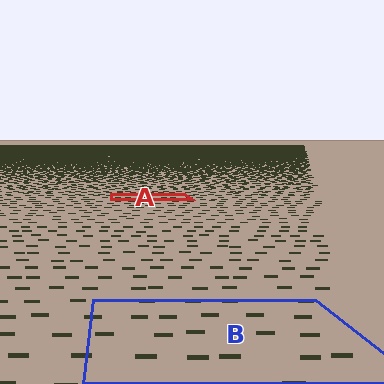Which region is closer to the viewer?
Region B is closer. The texture elements there are larger and more spread out.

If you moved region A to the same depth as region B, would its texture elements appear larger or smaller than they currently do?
They would appear larger. At a closer depth, the same texture elements are projected at a bigger on-screen size.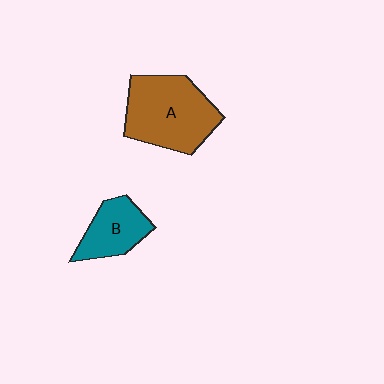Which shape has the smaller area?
Shape B (teal).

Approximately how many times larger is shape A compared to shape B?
Approximately 1.8 times.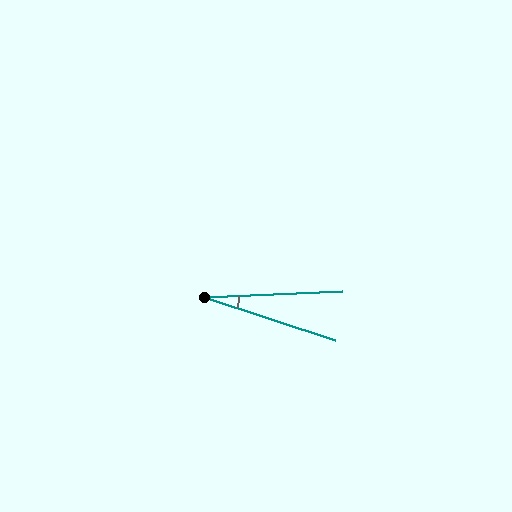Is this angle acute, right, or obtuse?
It is acute.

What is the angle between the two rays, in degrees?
Approximately 20 degrees.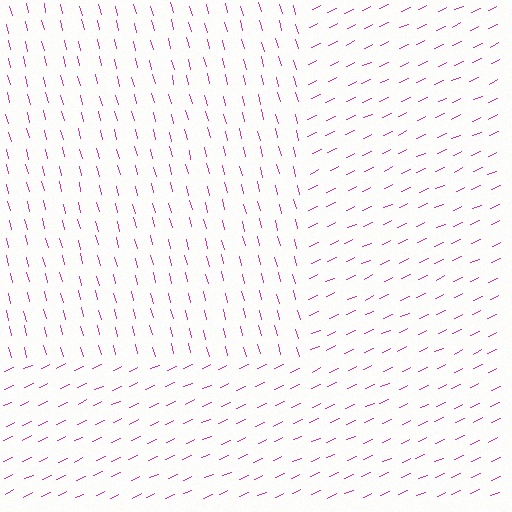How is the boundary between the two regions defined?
The boundary is defined purely by a change in line orientation (approximately 80 degrees difference). All lines are the same color and thickness.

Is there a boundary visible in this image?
Yes, there is a texture boundary formed by a change in line orientation.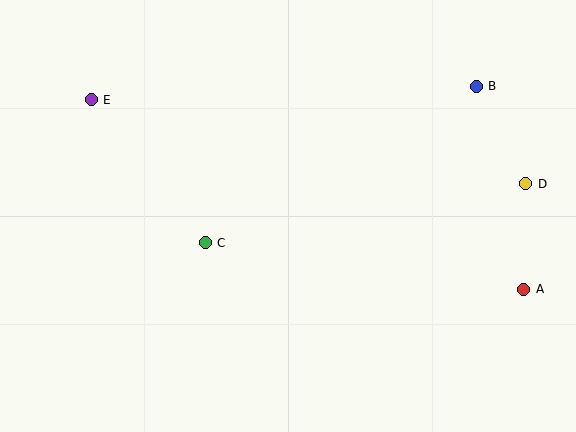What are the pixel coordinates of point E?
Point E is at (91, 100).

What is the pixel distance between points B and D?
The distance between B and D is 110 pixels.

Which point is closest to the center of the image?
Point C at (205, 243) is closest to the center.